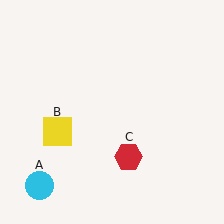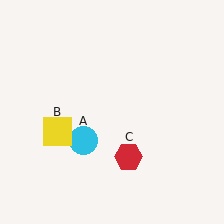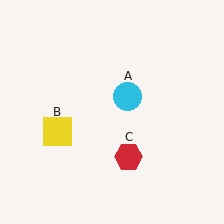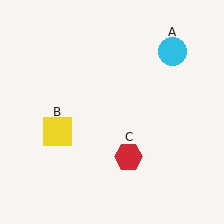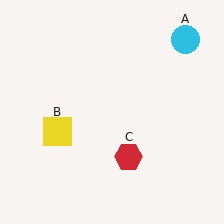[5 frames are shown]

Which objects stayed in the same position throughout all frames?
Yellow square (object B) and red hexagon (object C) remained stationary.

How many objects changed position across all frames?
1 object changed position: cyan circle (object A).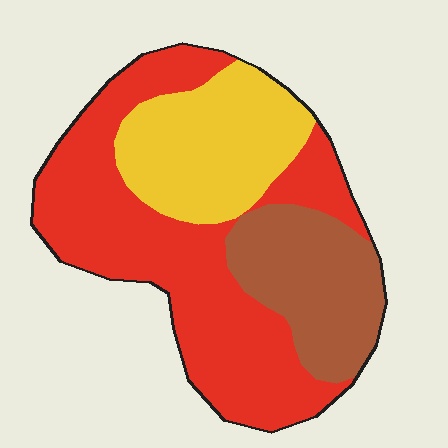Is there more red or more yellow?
Red.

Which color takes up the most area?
Red, at roughly 55%.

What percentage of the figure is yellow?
Yellow takes up between a sixth and a third of the figure.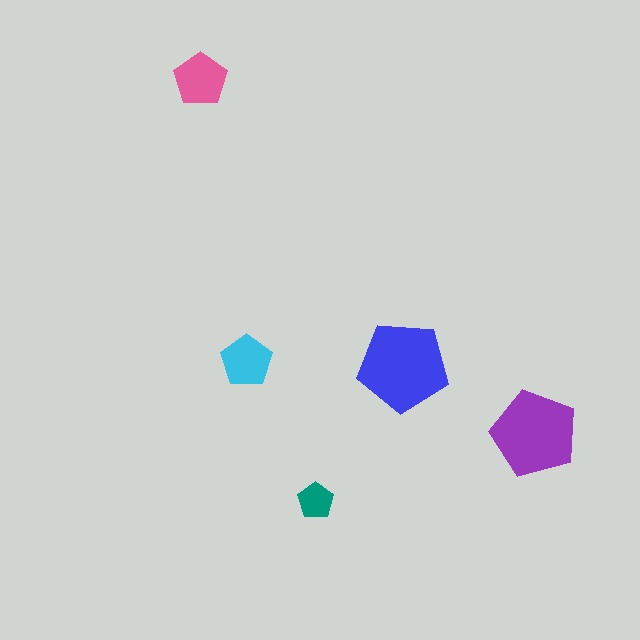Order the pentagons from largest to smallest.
the blue one, the purple one, the pink one, the cyan one, the teal one.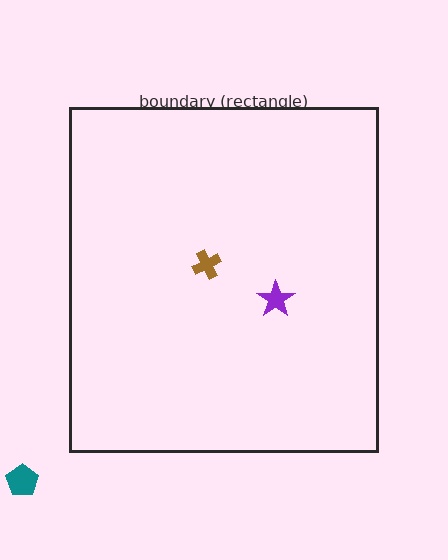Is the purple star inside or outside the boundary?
Inside.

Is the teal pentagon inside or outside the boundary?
Outside.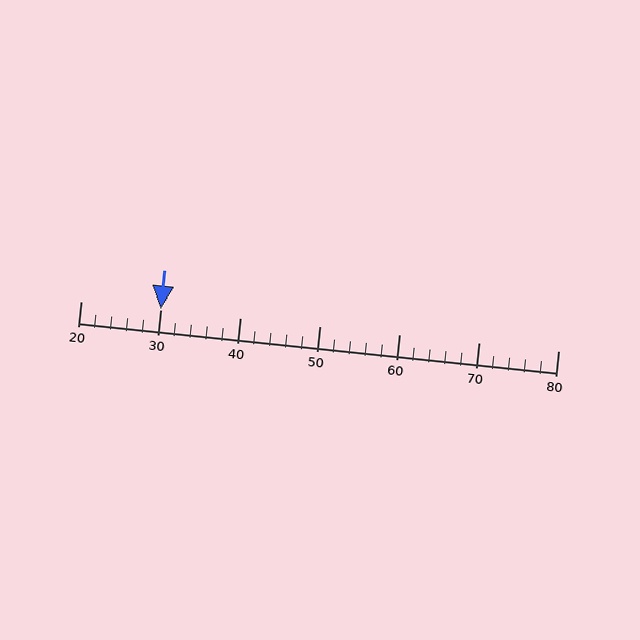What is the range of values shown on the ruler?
The ruler shows values from 20 to 80.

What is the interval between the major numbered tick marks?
The major tick marks are spaced 10 units apart.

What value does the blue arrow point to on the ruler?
The blue arrow points to approximately 30.